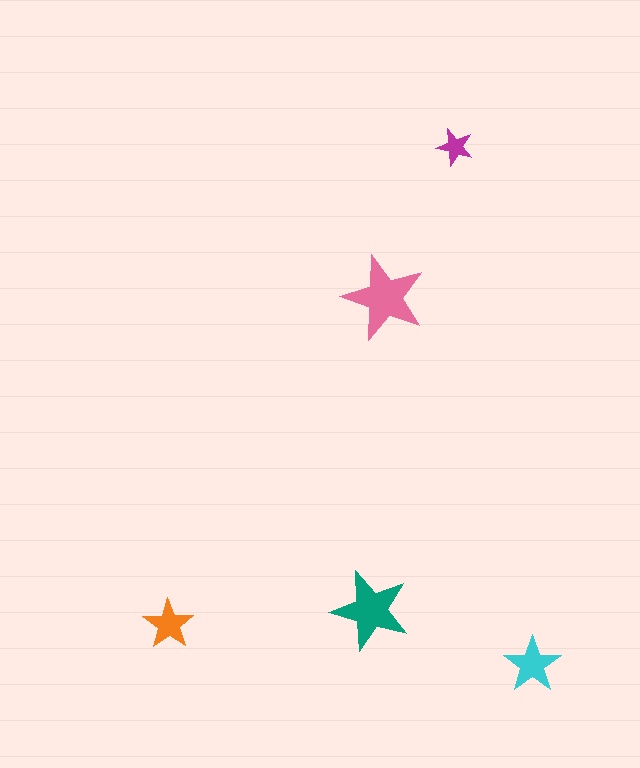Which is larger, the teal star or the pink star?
The pink one.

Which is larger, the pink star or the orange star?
The pink one.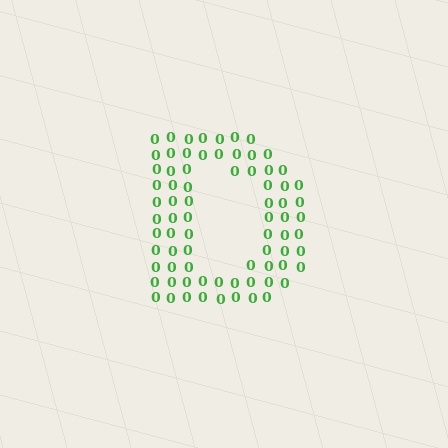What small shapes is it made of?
It is made of small digit 0's.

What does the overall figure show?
The overall figure shows the letter D.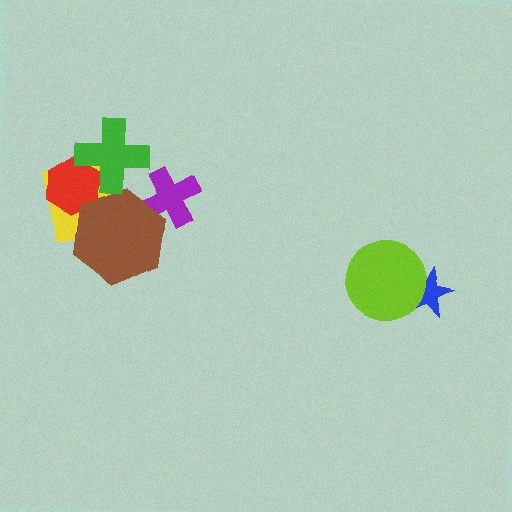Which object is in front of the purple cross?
The brown hexagon is in front of the purple cross.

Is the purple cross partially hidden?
Yes, it is partially covered by another shape.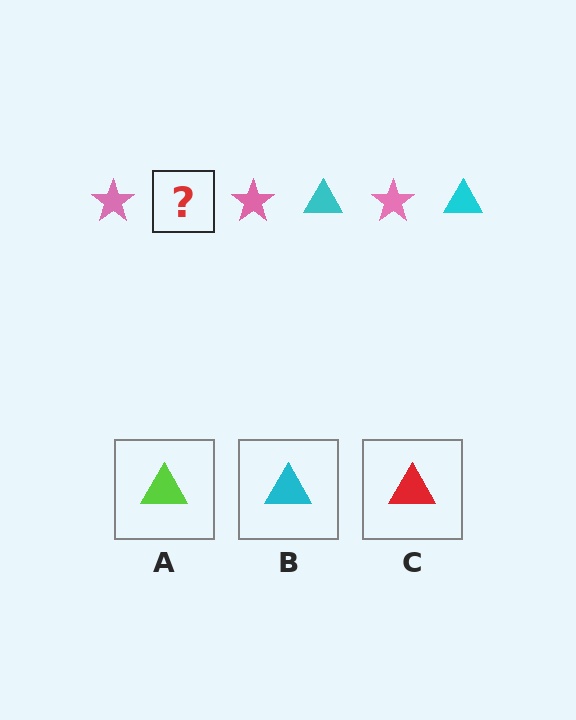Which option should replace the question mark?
Option B.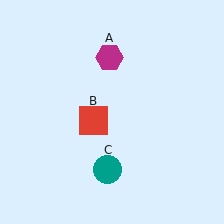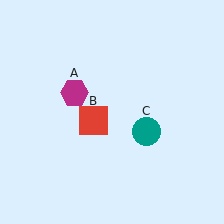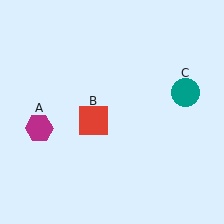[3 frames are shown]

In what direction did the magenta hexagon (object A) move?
The magenta hexagon (object A) moved down and to the left.